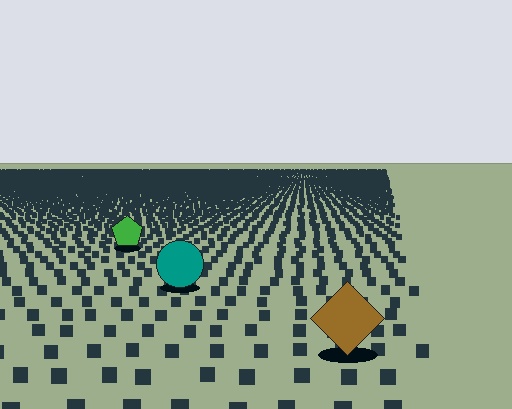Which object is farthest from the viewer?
The green pentagon is farthest from the viewer. It appears smaller and the ground texture around it is denser.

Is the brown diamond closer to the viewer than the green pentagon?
Yes. The brown diamond is closer — you can tell from the texture gradient: the ground texture is coarser near it.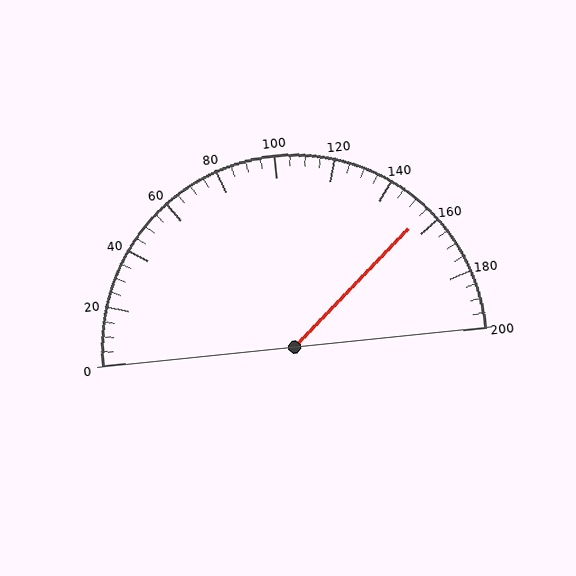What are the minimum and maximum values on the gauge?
The gauge ranges from 0 to 200.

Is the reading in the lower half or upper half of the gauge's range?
The reading is in the upper half of the range (0 to 200).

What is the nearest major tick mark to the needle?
The nearest major tick mark is 160.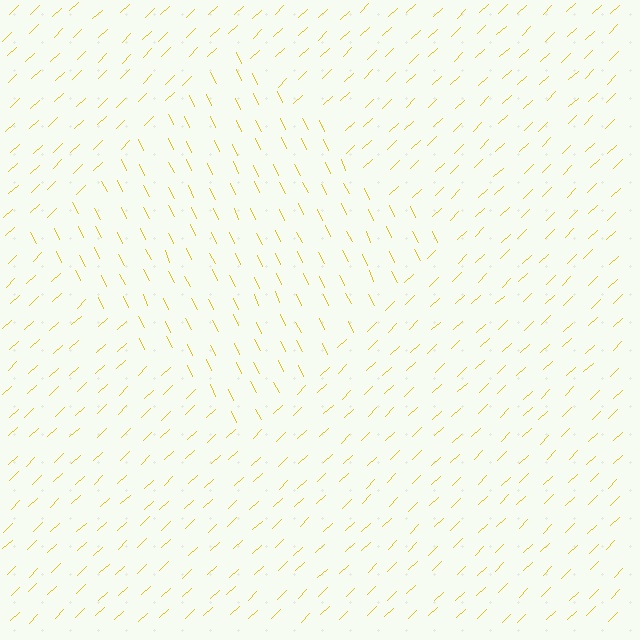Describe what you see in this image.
The image is filled with small yellow line segments. A diamond region in the image has lines oriented differently from the surrounding lines, creating a visible texture boundary.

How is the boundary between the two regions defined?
The boundary is defined purely by a change in line orientation (approximately 72 degrees difference). All lines are the same color and thickness.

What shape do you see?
I see a diamond.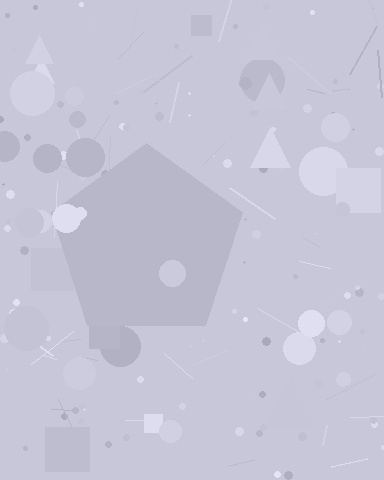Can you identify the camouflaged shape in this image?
The camouflaged shape is a pentagon.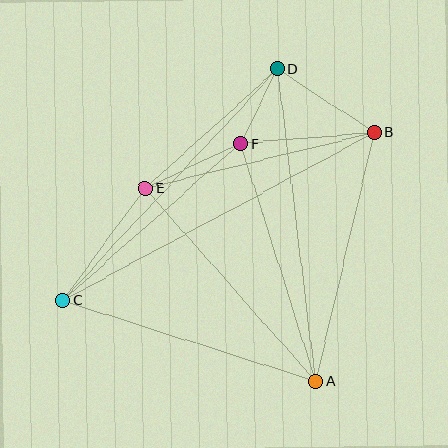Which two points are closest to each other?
Points D and F are closest to each other.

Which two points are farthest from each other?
Points B and C are farthest from each other.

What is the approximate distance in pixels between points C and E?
The distance between C and E is approximately 139 pixels.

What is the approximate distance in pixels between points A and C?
The distance between A and C is approximately 266 pixels.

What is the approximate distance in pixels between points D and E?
The distance between D and E is approximately 178 pixels.